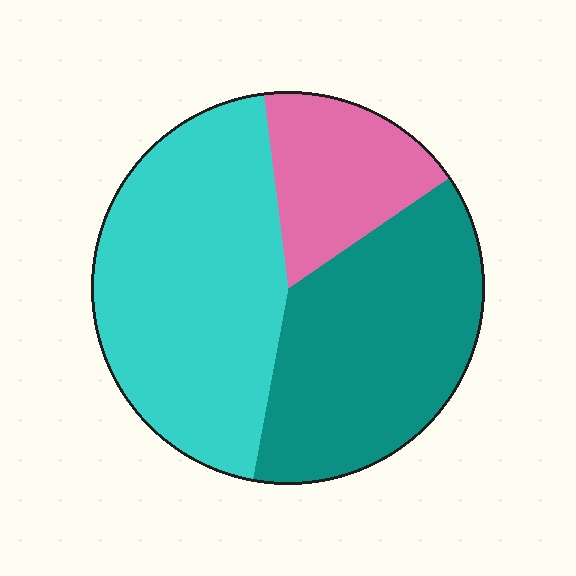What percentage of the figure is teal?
Teal covers 37% of the figure.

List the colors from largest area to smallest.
From largest to smallest: cyan, teal, pink.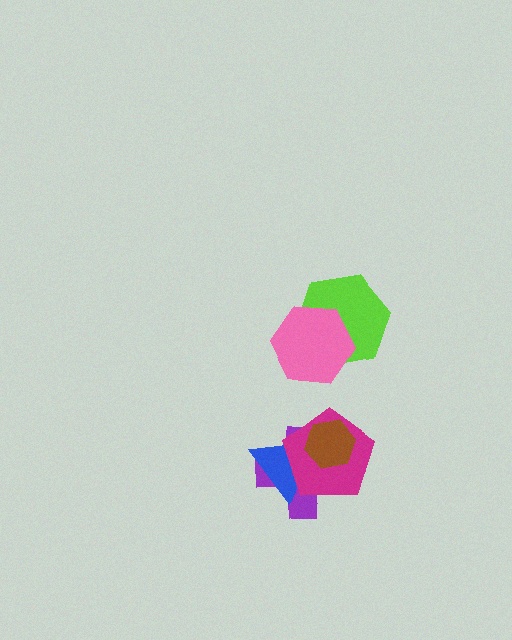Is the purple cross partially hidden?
Yes, it is partially covered by another shape.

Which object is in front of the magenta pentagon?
The brown hexagon is in front of the magenta pentagon.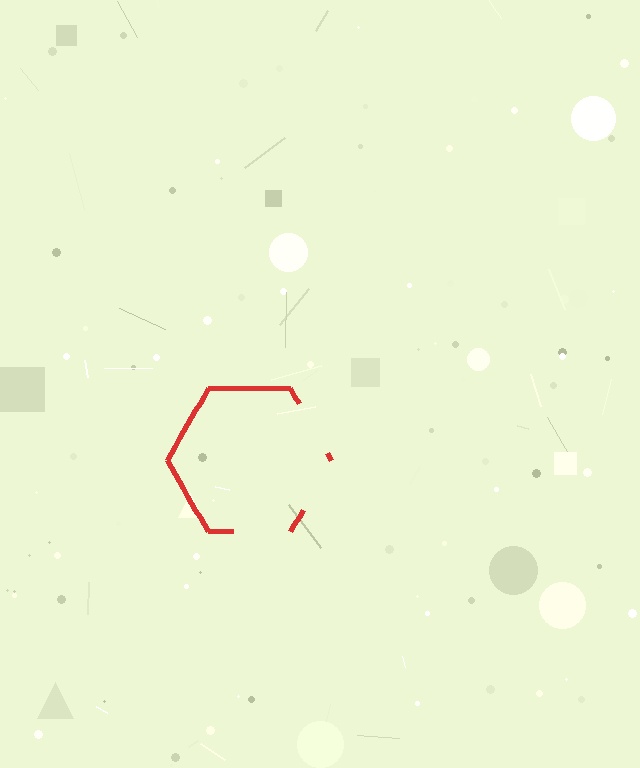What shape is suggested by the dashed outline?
The dashed outline suggests a hexagon.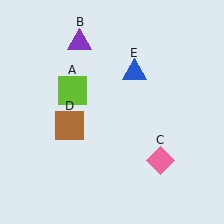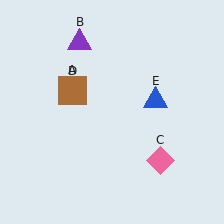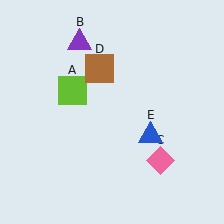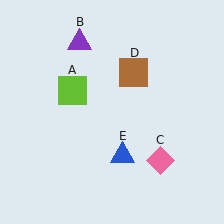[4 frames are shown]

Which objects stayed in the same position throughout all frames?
Lime square (object A) and purple triangle (object B) and pink diamond (object C) remained stationary.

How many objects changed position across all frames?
2 objects changed position: brown square (object D), blue triangle (object E).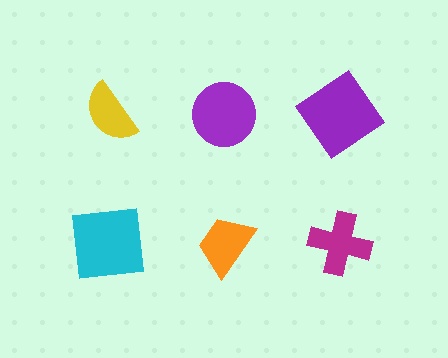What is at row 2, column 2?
An orange trapezoid.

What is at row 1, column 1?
A yellow semicircle.